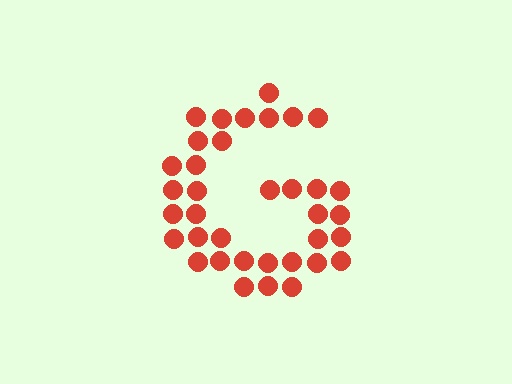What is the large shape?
The large shape is the letter G.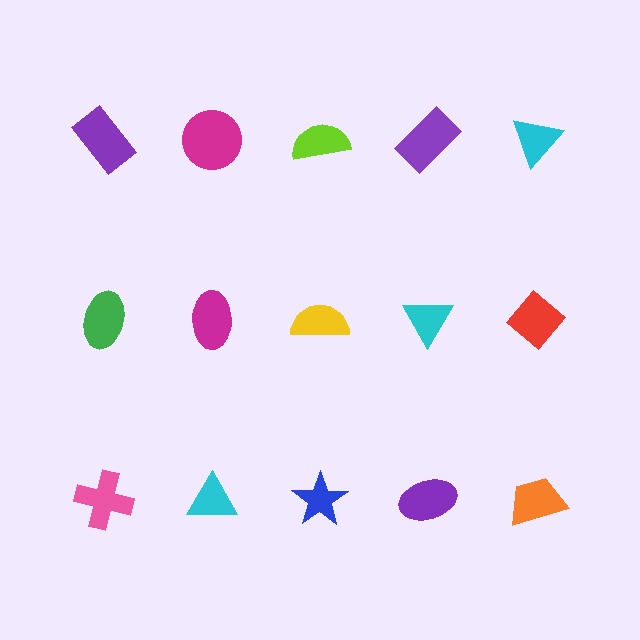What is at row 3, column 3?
A blue star.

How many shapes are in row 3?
5 shapes.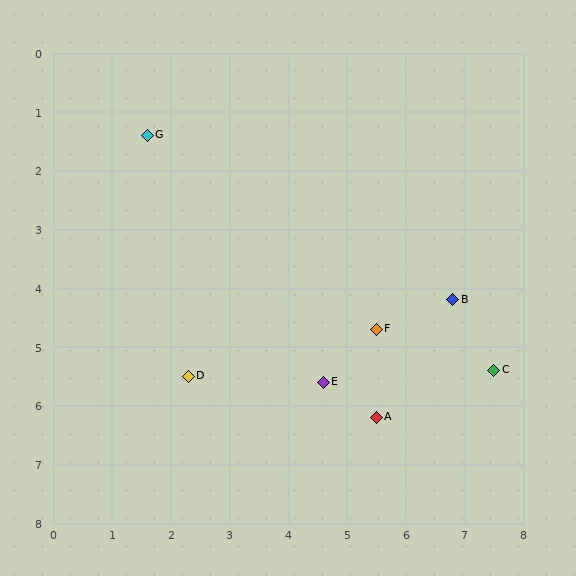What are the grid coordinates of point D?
Point D is at approximately (2.3, 5.5).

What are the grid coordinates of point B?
Point B is at approximately (6.8, 4.2).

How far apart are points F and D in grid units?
Points F and D are about 3.3 grid units apart.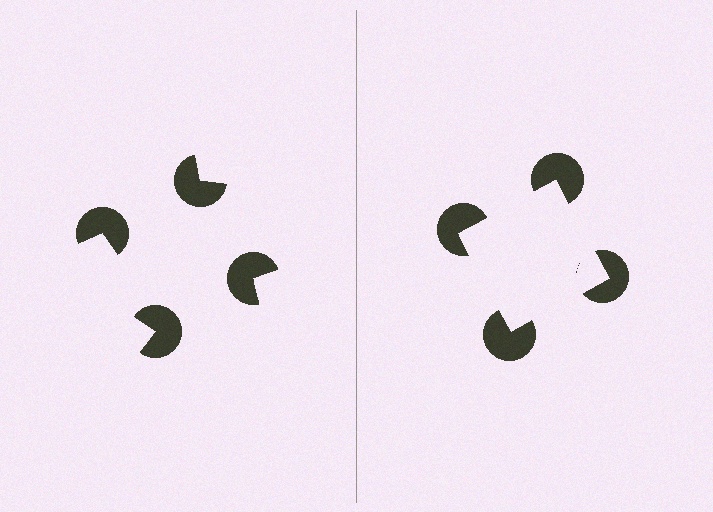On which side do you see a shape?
An illusory square appears on the right side. On the left side the wedge cuts are rotated, so no coherent shape forms.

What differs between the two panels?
The pac-man discs are positioned identically on both sides; only the wedge orientations differ. On the right they align to a square; on the left they are misaligned.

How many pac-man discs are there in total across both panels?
8 — 4 on each side.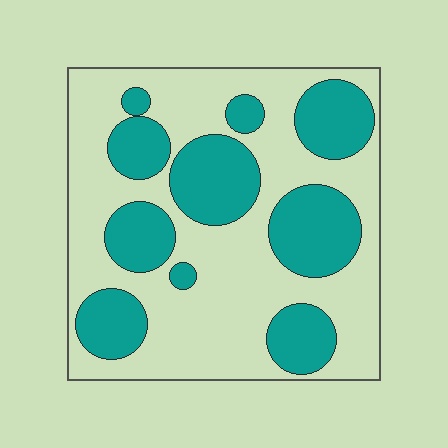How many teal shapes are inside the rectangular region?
10.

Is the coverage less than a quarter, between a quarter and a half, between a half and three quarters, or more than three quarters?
Between a quarter and a half.